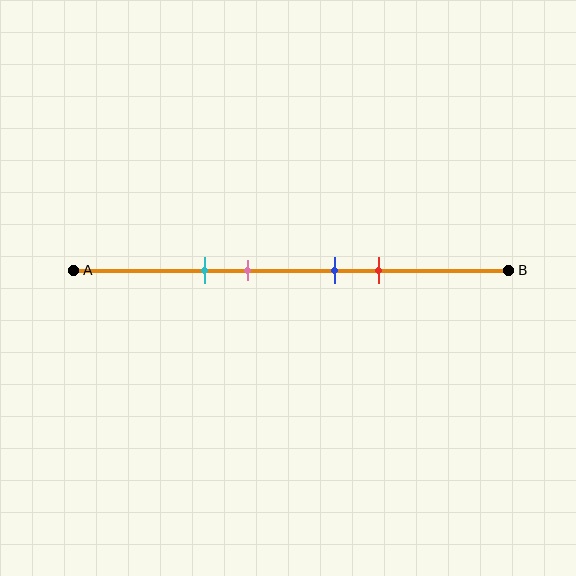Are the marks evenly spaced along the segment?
No, the marks are not evenly spaced.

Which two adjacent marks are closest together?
The blue and red marks are the closest adjacent pair.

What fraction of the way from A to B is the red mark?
The red mark is approximately 70% (0.7) of the way from A to B.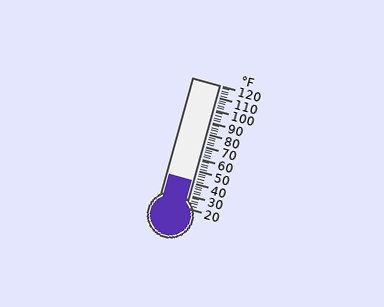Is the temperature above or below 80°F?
The temperature is below 80°F.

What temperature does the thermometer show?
The thermometer shows approximately 42°F.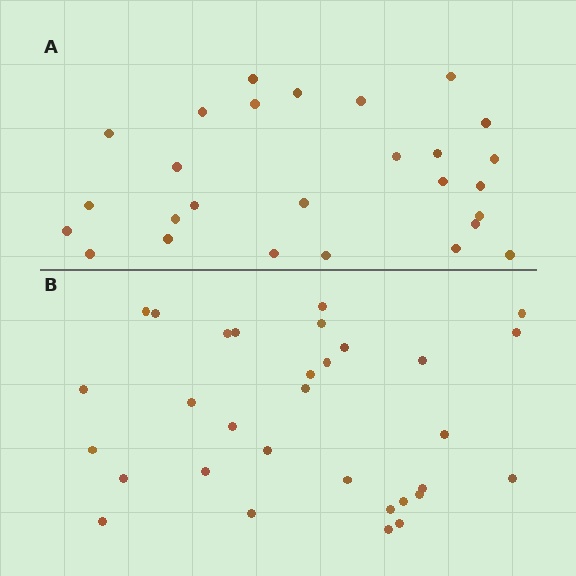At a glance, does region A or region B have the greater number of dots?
Region B (the bottom region) has more dots.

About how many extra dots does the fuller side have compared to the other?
Region B has about 4 more dots than region A.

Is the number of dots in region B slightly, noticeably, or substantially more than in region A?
Region B has only slightly more — the two regions are fairly close. The ratio is roughly 1.1 to 1.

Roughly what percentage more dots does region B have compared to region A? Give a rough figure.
About 15% more.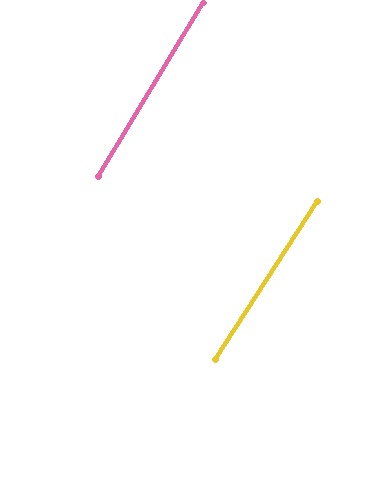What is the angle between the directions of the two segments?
Approximately 2 degrees.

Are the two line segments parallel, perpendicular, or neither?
Parallel — their directions differ by only 1.6°.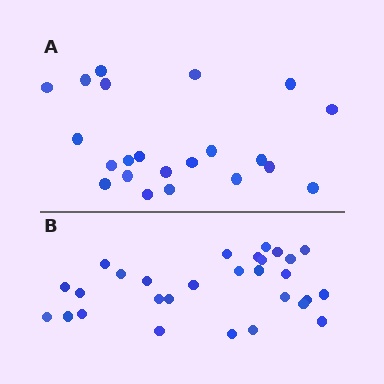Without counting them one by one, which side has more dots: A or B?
Region B (the bottom region) has more dots.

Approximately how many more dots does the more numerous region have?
Region B has roughly 8 or so more dots than region A.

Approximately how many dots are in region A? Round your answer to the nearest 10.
About 20 dots. (The exact count is 22, which rounds to 20.)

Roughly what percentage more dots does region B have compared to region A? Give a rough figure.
About 30% more.